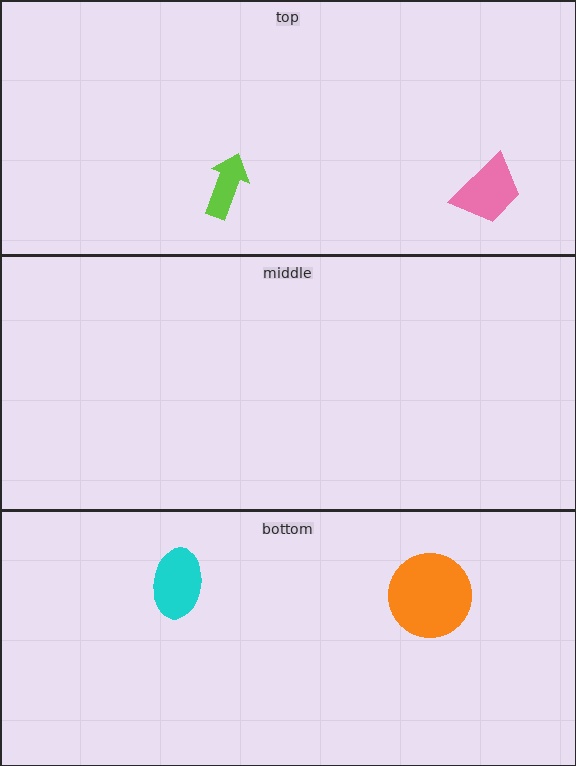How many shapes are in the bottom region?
2.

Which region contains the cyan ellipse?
The bottom region.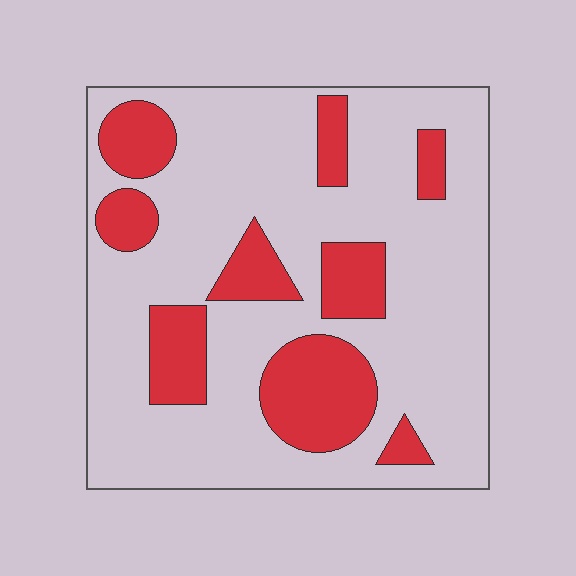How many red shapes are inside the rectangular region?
9.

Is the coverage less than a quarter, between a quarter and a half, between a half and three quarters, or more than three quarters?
Less than a quarter.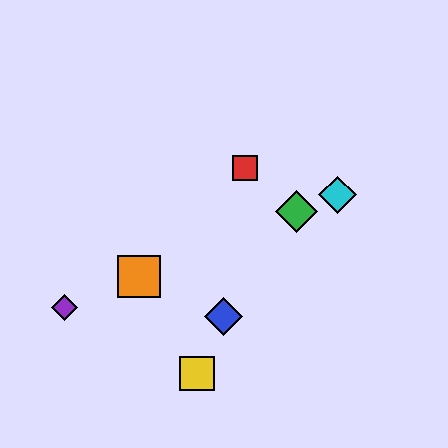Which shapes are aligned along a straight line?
The green diamond, the purple diamond, the orange square, the cyan diamond are aligned along a straight line.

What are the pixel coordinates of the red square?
The red square is at (245, 168).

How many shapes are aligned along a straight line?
4 shapes (the green diamond, the purple diamond, the orange square, the cyan diamond) are aligned along a straight line.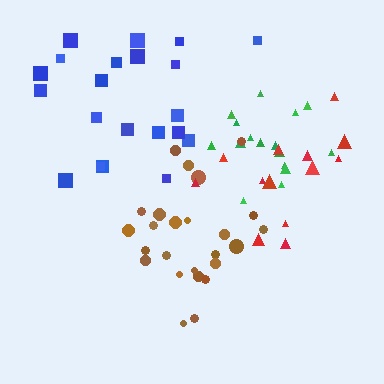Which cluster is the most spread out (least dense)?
Red.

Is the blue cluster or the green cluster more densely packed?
Green.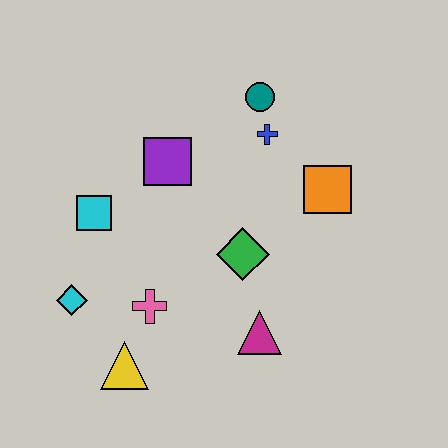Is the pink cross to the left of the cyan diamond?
No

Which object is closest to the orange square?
The blue cross is closest to the orange square.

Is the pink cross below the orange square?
Yes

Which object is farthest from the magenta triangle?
The teal circle is farthest from the magenta triangle.